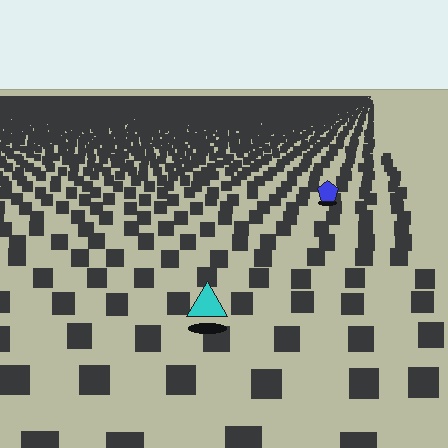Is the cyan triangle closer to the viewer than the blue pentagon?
Yes. The cyan triangle is closer — you can tell from the texture gradient: the ground texture is coarser near it.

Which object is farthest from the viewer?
The blue pentagon is farthest from the viewer. It appears smaller and the ground texture around it is denser.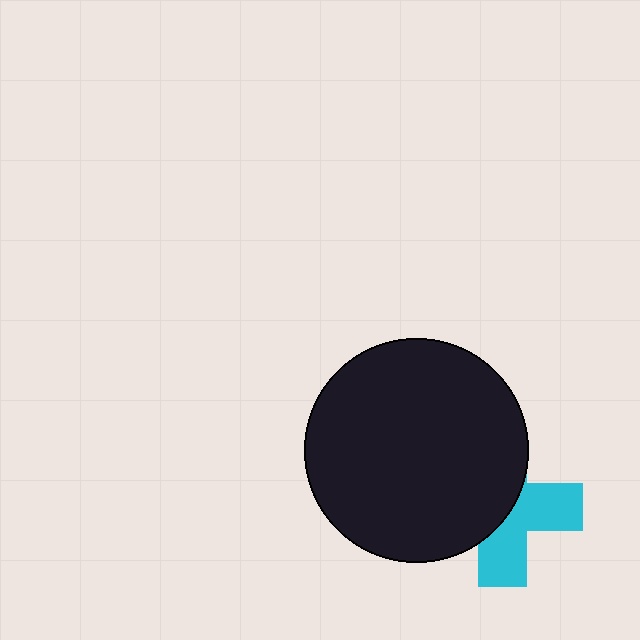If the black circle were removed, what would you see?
You would see the complete cyan cross.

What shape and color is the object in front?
The object in front is a black circle.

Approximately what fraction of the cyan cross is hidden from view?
Roughly 54% of the cyan cross is hidden behind the black circle.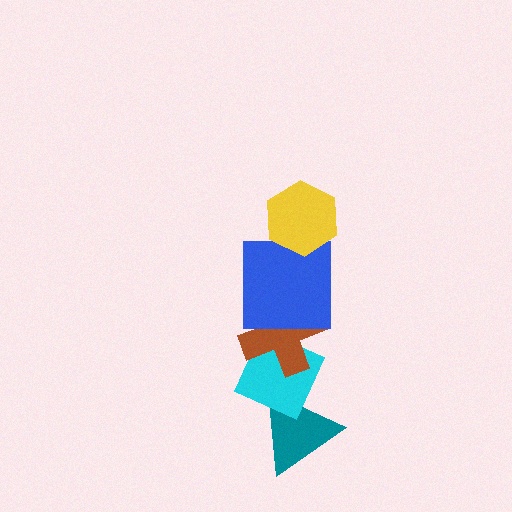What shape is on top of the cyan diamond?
The brown cross is on top of the cyan diamond.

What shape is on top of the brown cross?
The blue square is on top of the brown cross.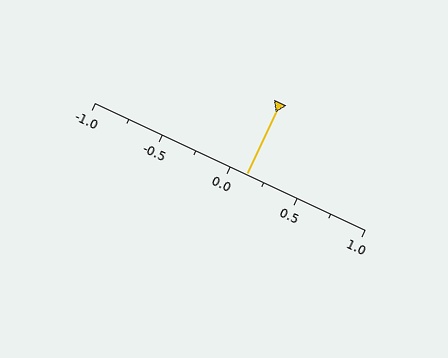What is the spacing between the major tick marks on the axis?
The major ticks are spaced 0.5 apart.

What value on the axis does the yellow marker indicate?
The marker indicates approximately 0.12.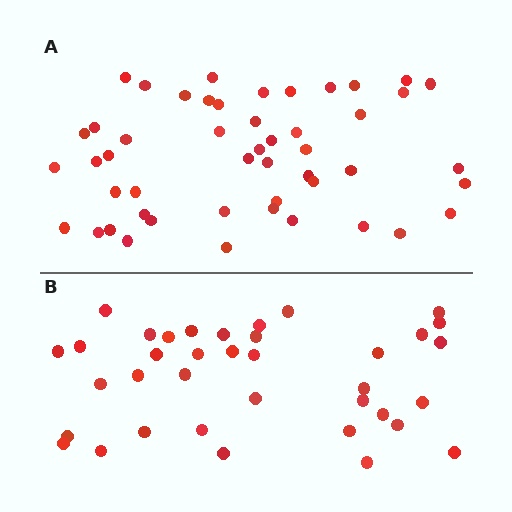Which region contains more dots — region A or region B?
Region A (the top region) has more dots.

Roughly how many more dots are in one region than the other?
Region A has roughly 12 or so more dots than region B.